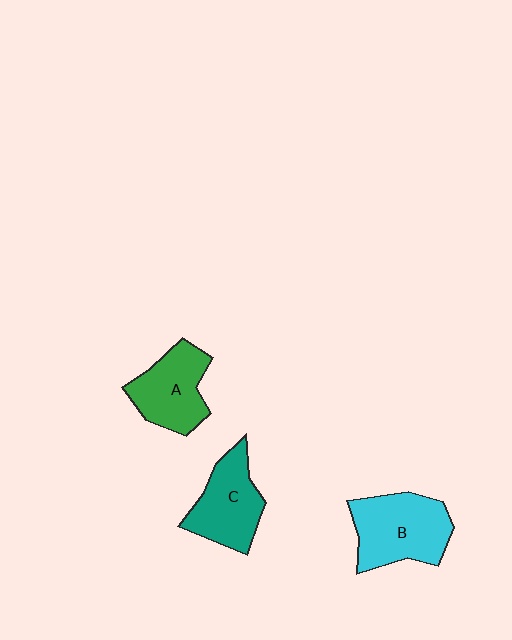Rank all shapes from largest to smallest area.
From largest to smallest: B (cyan), C (teal), A (green).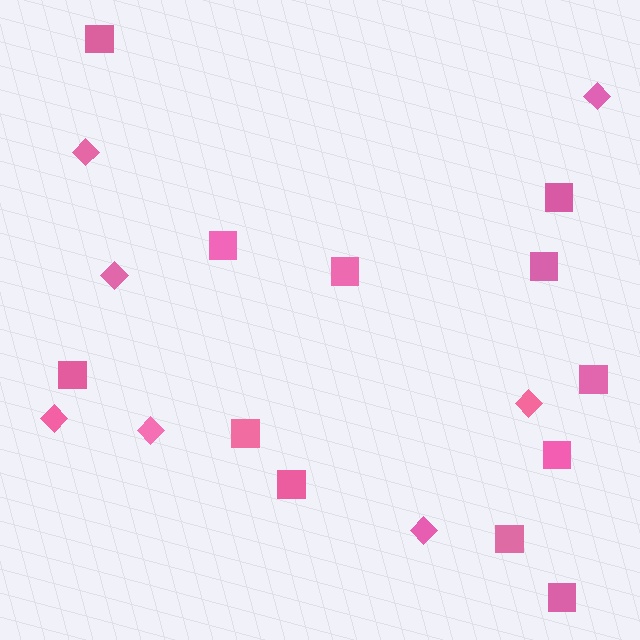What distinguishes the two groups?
There are 2 groups: one group of diamonds (7) and one group of squares (12).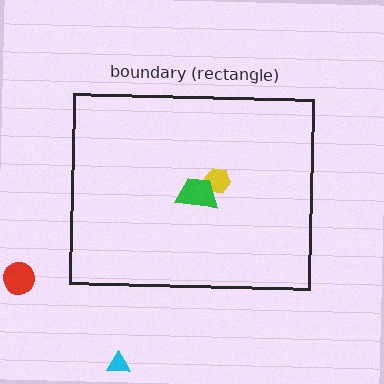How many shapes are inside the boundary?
2 inside, 2 outside.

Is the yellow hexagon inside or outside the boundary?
Inside.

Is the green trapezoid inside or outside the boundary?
Inside.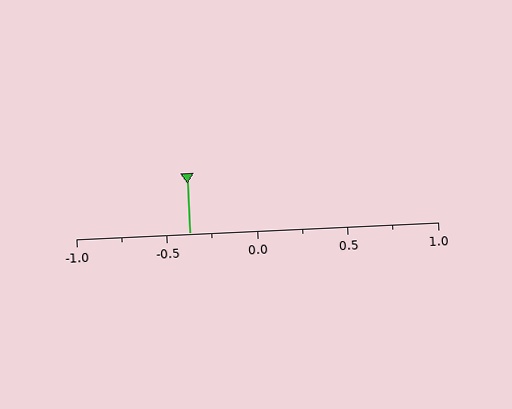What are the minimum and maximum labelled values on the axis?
The axis runs from -1.0 to 1.0.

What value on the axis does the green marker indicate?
The marker indicates approximately -0.38.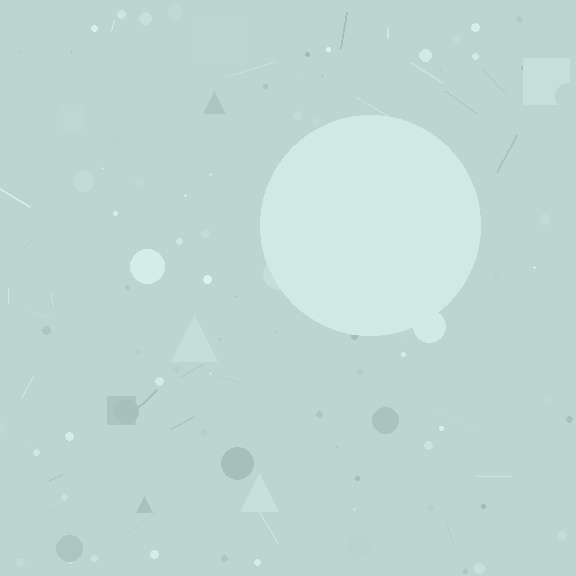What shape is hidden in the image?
A circle is hidden in the image.